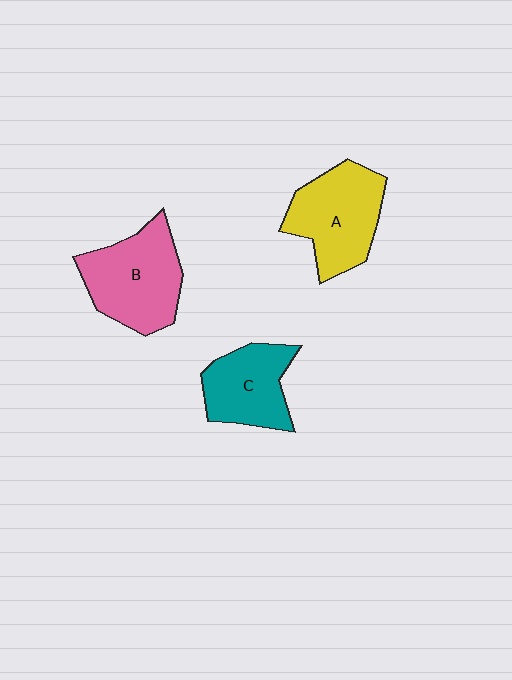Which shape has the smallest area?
Shape C (teal).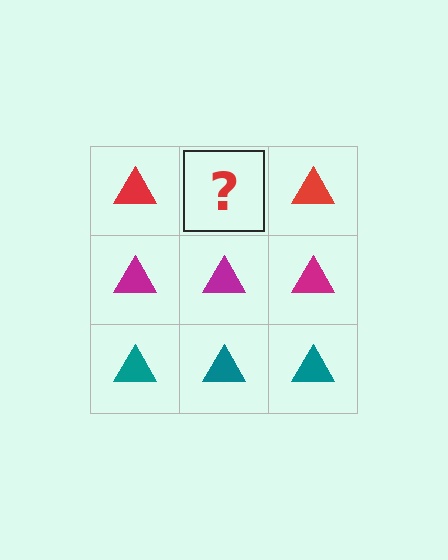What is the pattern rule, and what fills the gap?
The rule is that each row has a consistent color. The gap should be filled with a red triangle.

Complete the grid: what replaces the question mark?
The question mark should be replaced with a red triangle.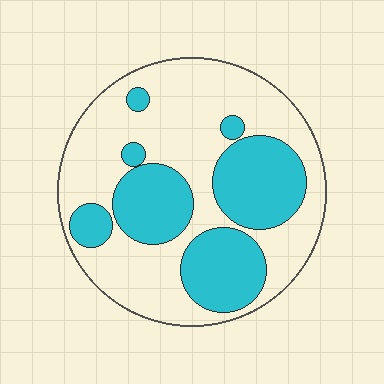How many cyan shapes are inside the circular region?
7.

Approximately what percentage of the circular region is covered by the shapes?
Approximately 35%.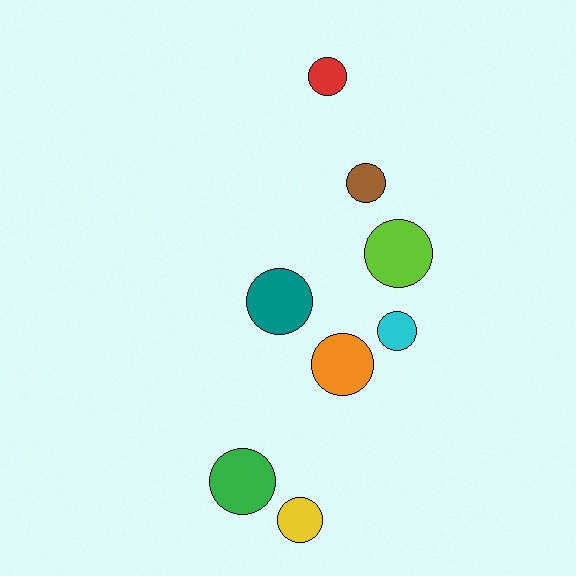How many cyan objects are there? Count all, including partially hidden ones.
There is 1 cyan object.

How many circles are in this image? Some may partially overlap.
There are 8 circles.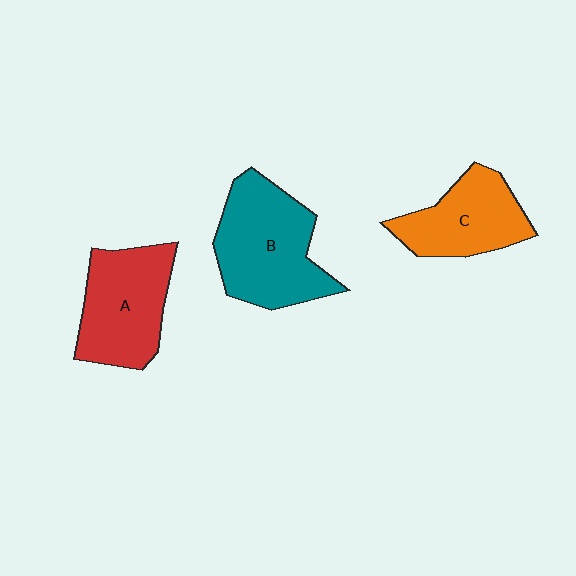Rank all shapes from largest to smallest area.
From largest to smallest: B (teal), A (red), C (orange).